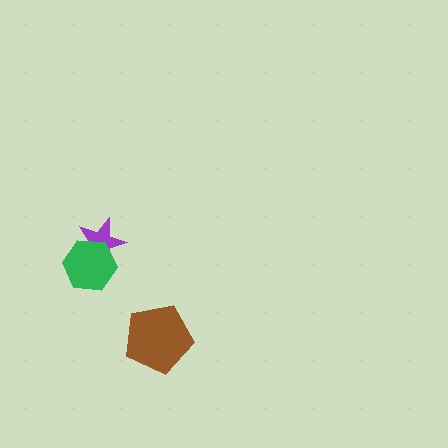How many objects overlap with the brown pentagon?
0 objects overlap with the brown pentagon.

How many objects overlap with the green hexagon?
1 object overlaps with the green hexagon.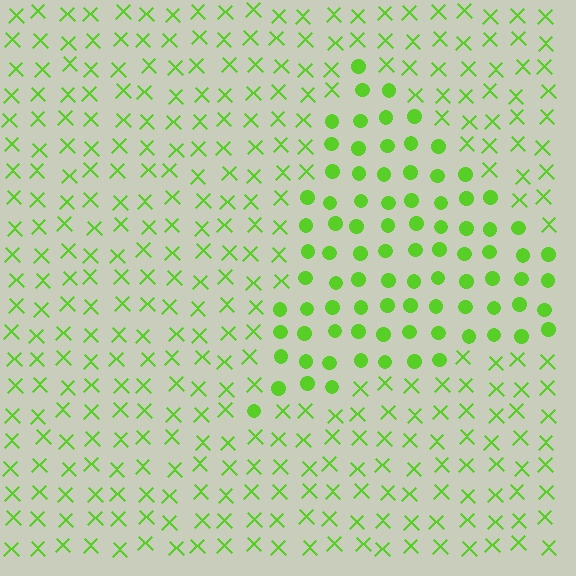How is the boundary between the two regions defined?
The boundary is defined by a change in element shape: circles inside vs. X marks outside. All elements share the same color and spacing.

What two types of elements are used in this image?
The image uses circles inside the triangle region and X marks outside it.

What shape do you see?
I see a triangle.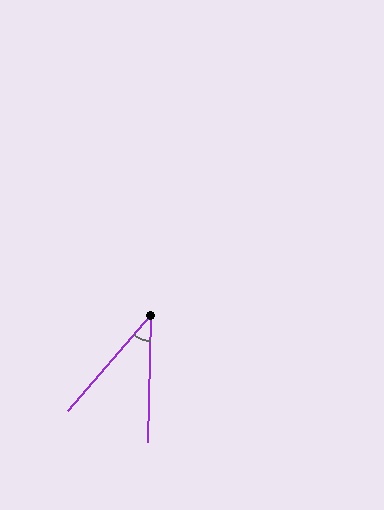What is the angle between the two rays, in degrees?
Approximately 39 degrees.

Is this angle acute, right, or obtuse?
It is acute.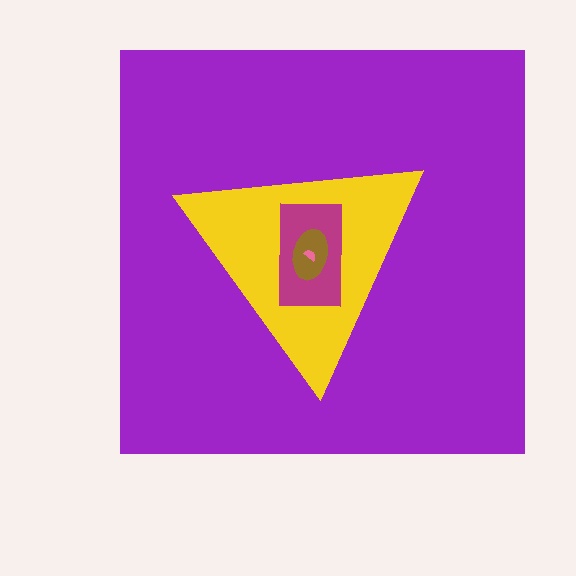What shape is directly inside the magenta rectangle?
The brown ellipse.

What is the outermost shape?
The purple square.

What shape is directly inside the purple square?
The yellow triangle.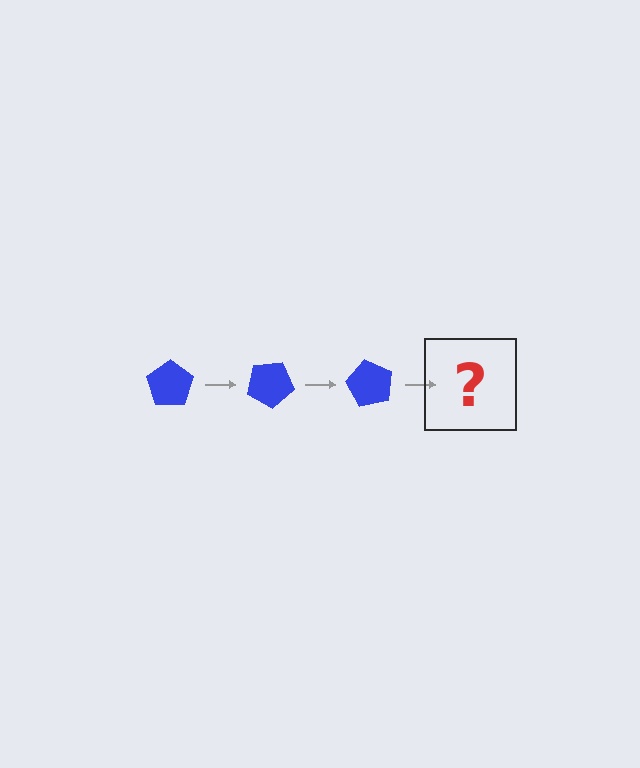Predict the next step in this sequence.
The next step is a blue pentagon rotated 90 degrees.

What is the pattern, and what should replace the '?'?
The pattern is that the pentagon rotates 30 degrees each step. The '?' should be a blue pentagon rotated 90 degrees.